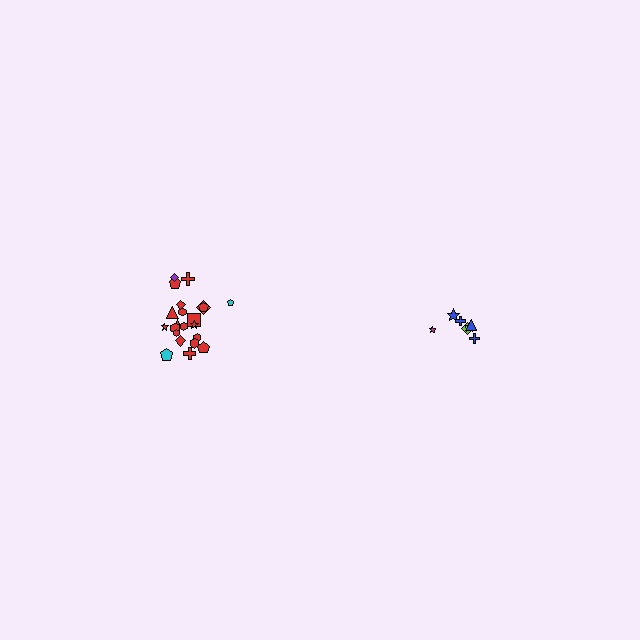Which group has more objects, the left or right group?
The left group.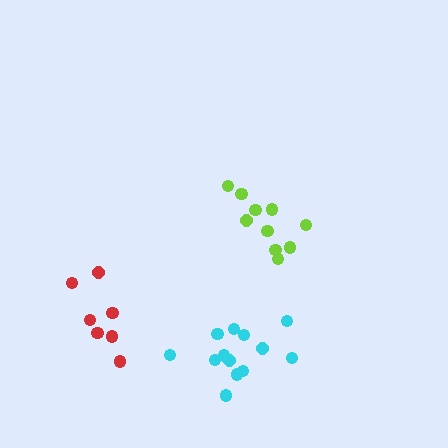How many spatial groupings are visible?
There are 3 spatial groupings.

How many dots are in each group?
Group 1: 10 dots, Group 2: 7 dots, Group 3: 13 dots (30 total).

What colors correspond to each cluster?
The clusters are colored: lime, red, cyan.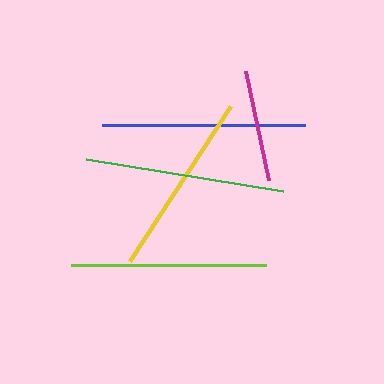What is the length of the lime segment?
The lime segment is approximately 195 pixels long.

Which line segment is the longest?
The blue line is the longest at approximately 203 pixels.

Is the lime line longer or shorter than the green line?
The green line is longer than the lime line.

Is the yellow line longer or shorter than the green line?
The green line is longer than the yellow line.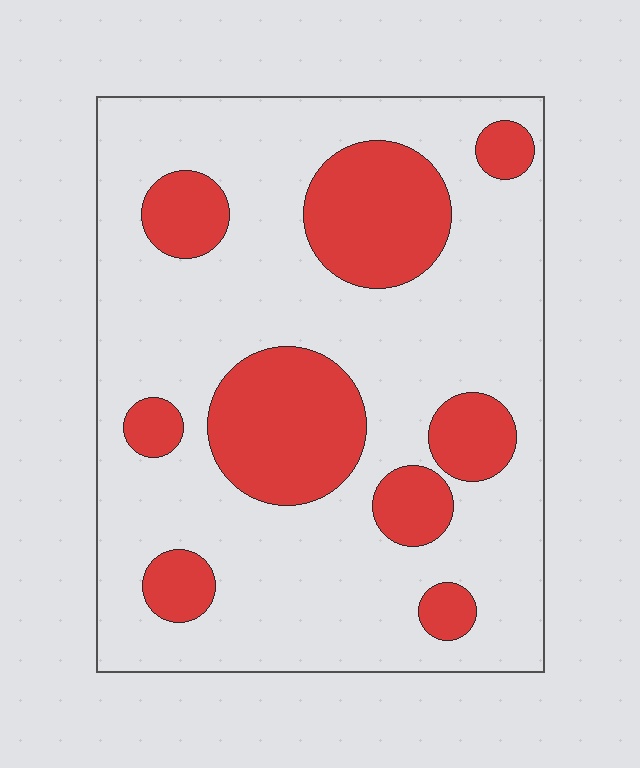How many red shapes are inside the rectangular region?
9.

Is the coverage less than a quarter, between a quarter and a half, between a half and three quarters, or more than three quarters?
Between a quarter and a half.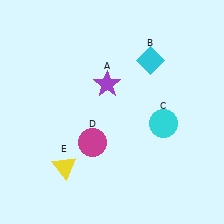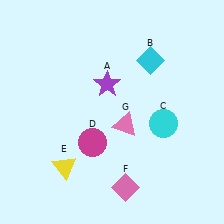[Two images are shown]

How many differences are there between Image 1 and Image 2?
There are 2 differences between the two images.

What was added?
A pink diamond (F), a pink triangle (G) were added in Image 2.